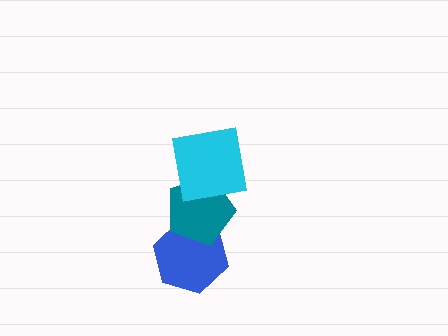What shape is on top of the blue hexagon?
The teal pentagon is on top of the blue hexagon.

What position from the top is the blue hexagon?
The blue hexagon is 3rd from the top.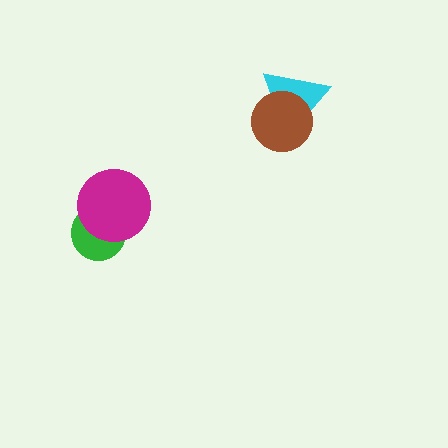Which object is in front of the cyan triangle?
The brown circle is in front of the cyan triangle.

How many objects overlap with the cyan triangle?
1 object overlaps with the cyan triangle.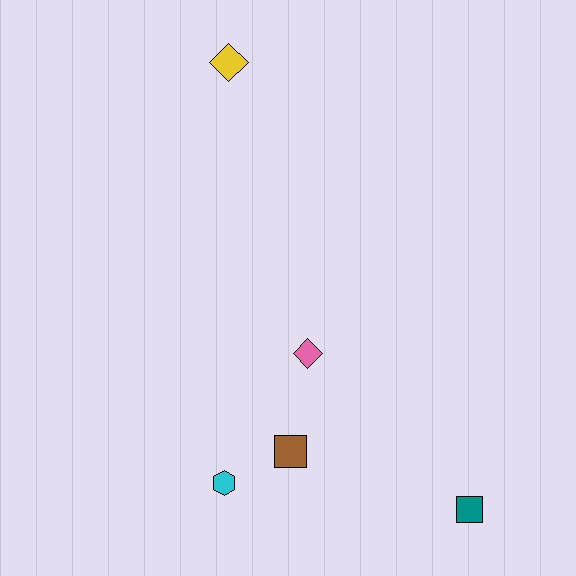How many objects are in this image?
There are 5 objects.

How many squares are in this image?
There are 2 squares.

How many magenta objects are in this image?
There are no magenta objects.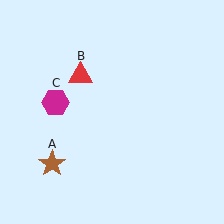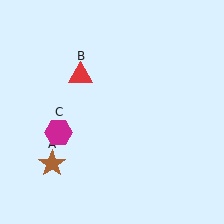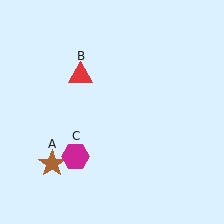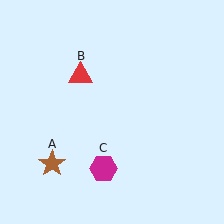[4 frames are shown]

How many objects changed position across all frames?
1 object changed position: magenta hexagon (object C).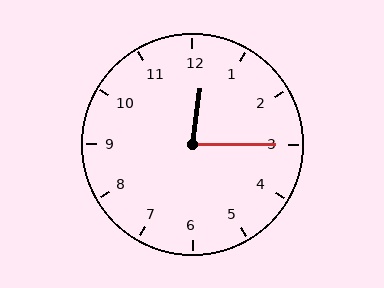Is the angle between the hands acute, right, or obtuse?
It is acute.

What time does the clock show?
12:15.